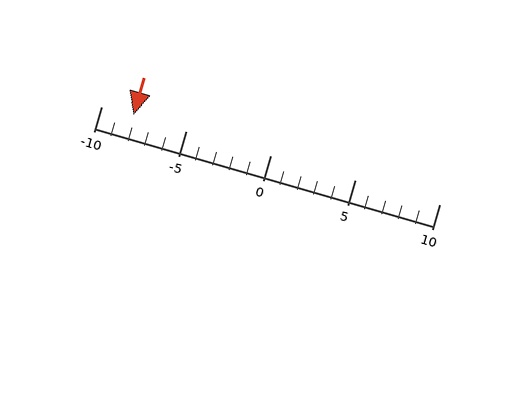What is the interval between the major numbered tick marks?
The major tick marks are spaced 5 units apart.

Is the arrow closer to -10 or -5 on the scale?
The arrow is closer to -10.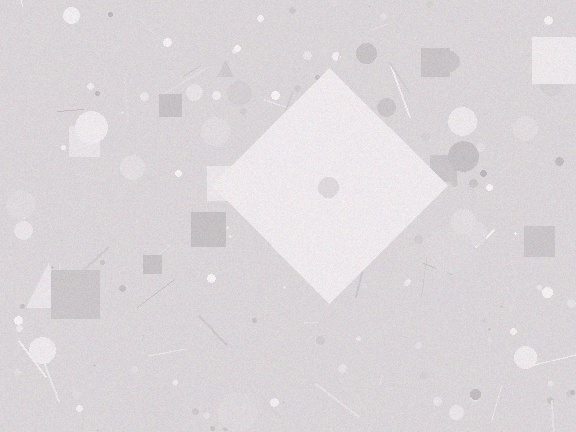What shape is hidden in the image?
A diamond is hidden in the image.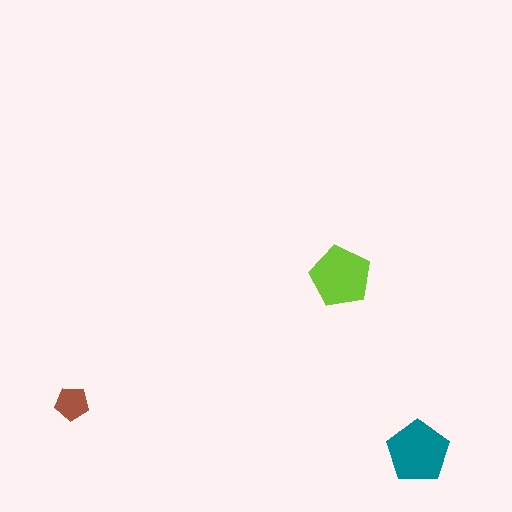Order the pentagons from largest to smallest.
the teal one, the lime one, the brown one.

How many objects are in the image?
There are 3 objects in the image.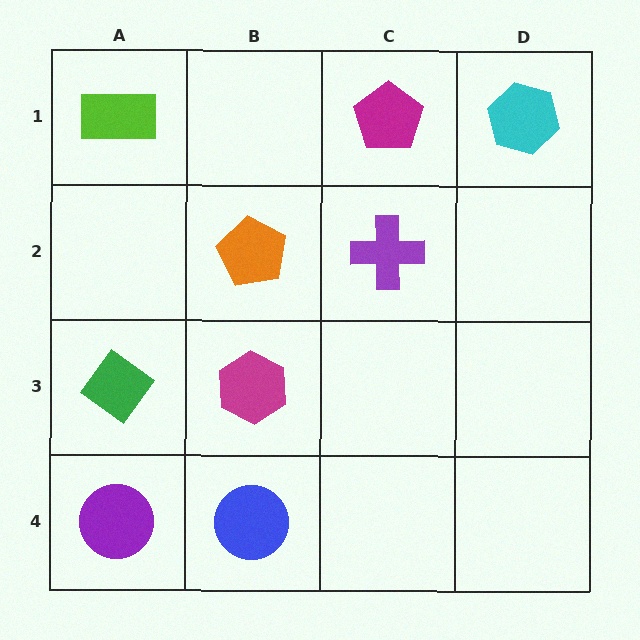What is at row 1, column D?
A cyan hexagon.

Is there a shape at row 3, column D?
No, that cell is empty.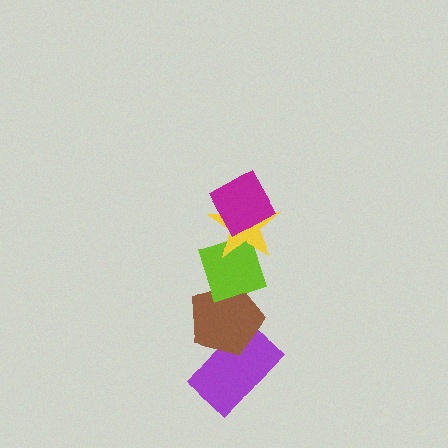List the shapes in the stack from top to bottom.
From top to bottom: the magenta diamond, the yellow star, the lime diamond, the brown pentagon, the purple rectangle.